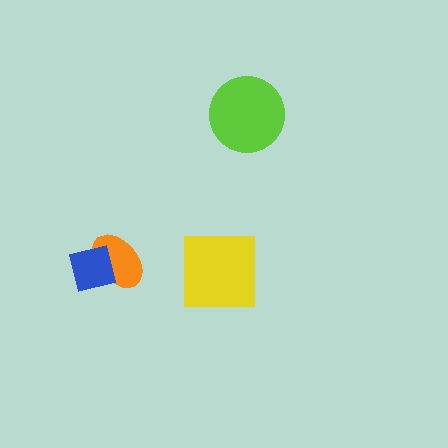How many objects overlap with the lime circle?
0 objects overlap with the lime circle.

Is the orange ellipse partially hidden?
Yes, it is partially covered by another shape.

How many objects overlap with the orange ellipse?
1 object overlaps with the orange ellipse.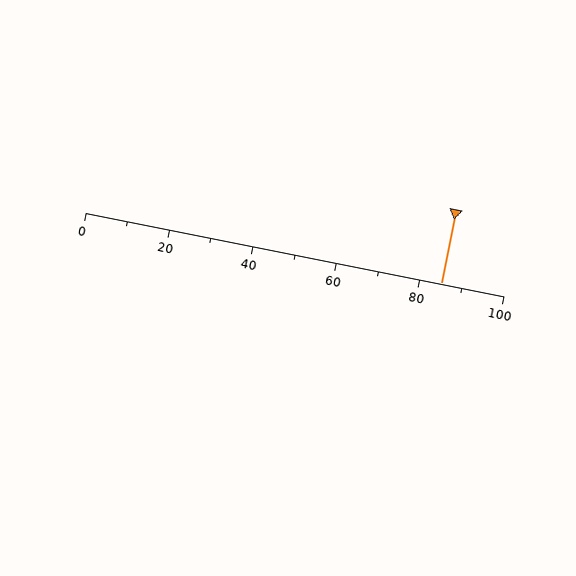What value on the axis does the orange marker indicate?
The marker indicates approximately 85.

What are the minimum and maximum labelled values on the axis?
The axis runs from 0 to 100.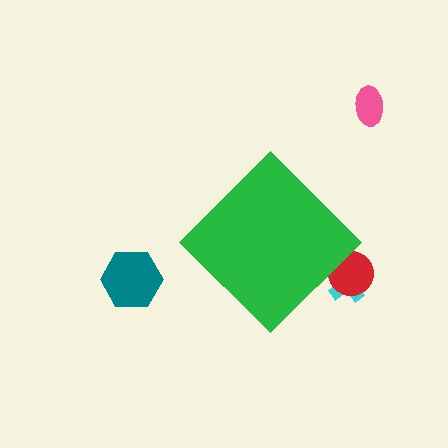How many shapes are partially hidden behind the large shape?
2 shapes are partially hidden.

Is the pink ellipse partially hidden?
No, the pink ellipse is fully visible.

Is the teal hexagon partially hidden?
No, the teal hexagon is fully visible.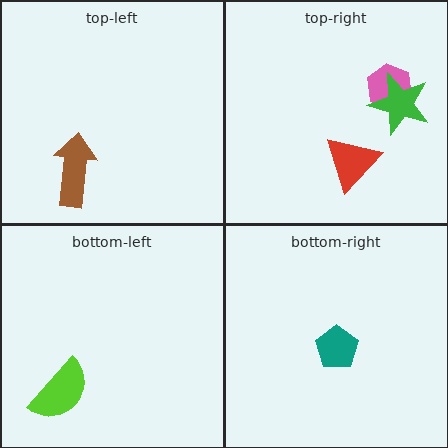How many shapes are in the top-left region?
1.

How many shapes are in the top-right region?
3.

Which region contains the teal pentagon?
The bottom-right region.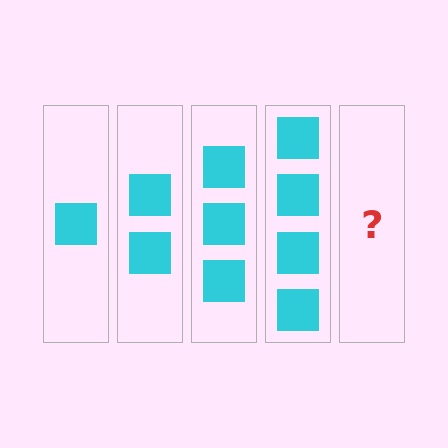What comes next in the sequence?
The next element should be 5 squares.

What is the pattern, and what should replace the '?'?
The pattern is that each step adds one more square. The '?' should be 5 squares.